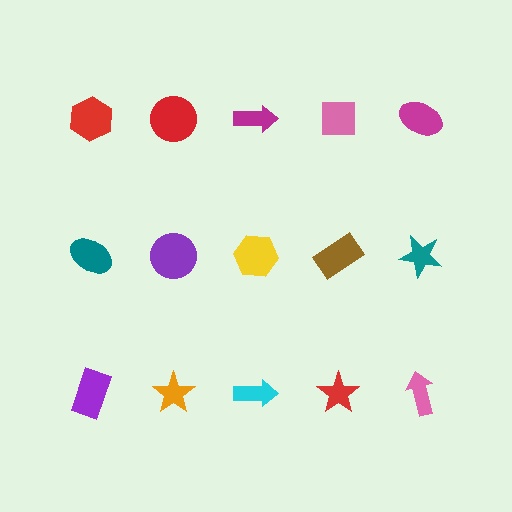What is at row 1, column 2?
A red circle.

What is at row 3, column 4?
A red star.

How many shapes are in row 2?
5 shapes.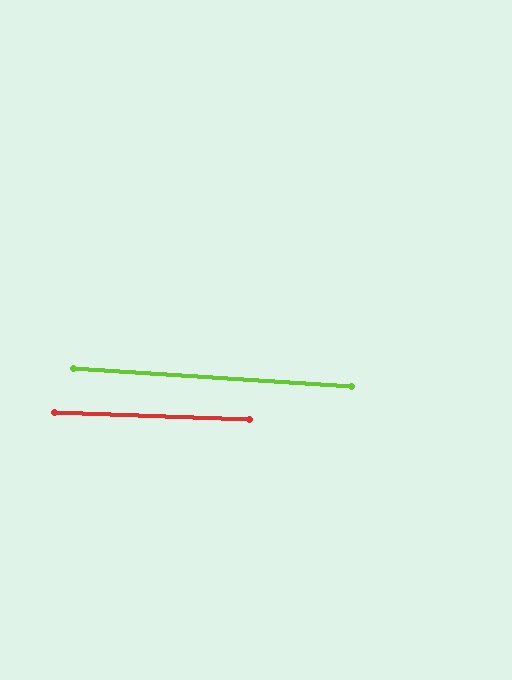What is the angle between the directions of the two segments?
Approximately 1 degree.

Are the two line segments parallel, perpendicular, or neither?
Parallel — their directions differ by only 1.4°.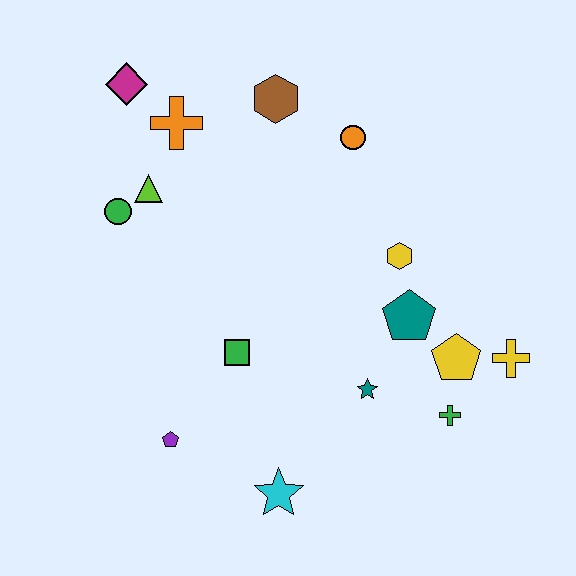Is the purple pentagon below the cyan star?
No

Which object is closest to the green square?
The purple pentagon is closest to the green square.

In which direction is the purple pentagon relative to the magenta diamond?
The purple pentagon is below the magenta diamond.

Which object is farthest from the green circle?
The yellow cross is farthest from the green circle.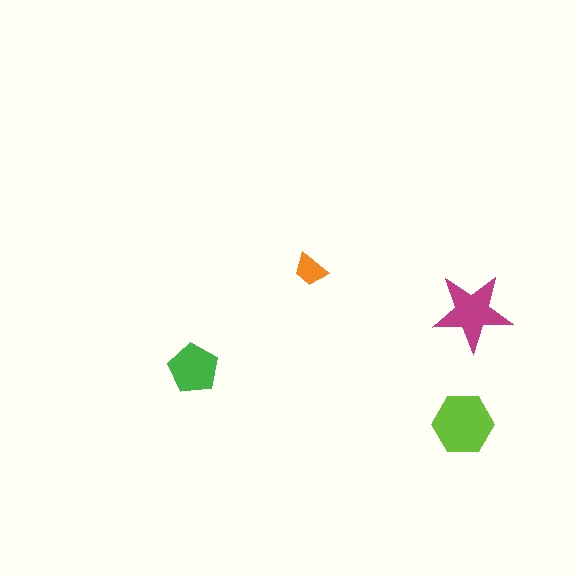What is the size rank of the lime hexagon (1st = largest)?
1st.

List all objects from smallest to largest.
The orange trapezoid, the green pentagon, the magenta star, the lime hexagon.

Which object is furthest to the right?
The magenta star is rightmost.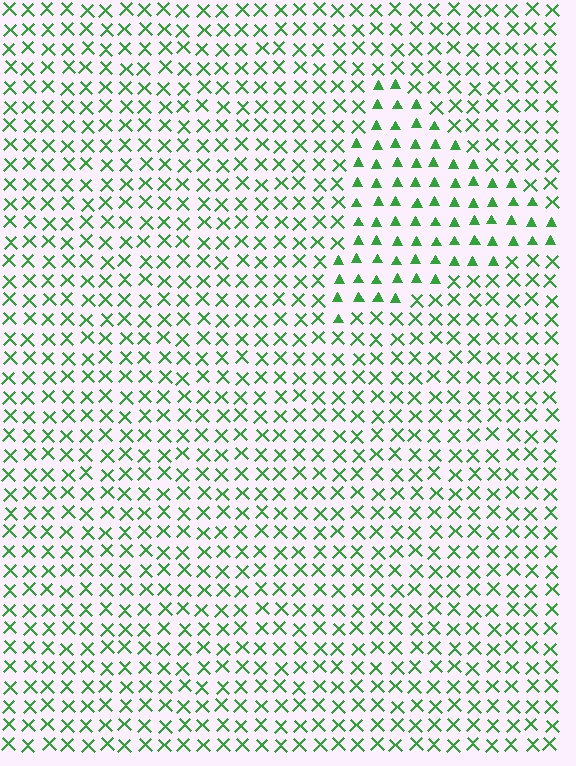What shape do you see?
I see a triangle.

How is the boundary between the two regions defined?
The boundary is defined by a change in element shape: triangles inside vs. X marks outside. All elements share the same color and spacing.